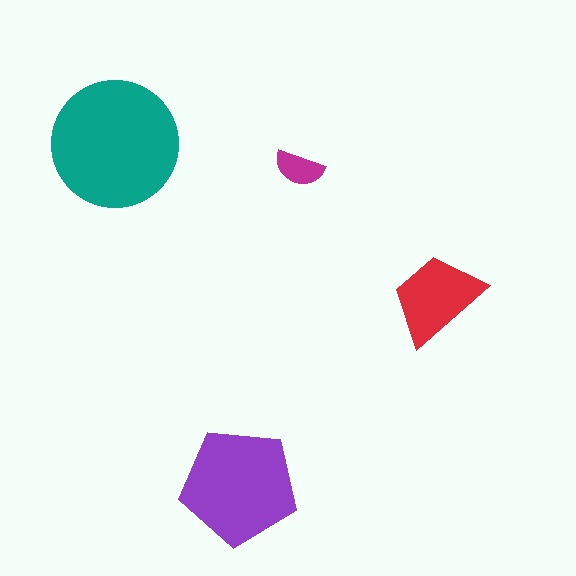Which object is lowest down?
The purple pentagon is bottommost.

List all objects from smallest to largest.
The magenta semicircle, the red trapezoid, the purple pentagon, the teal circle.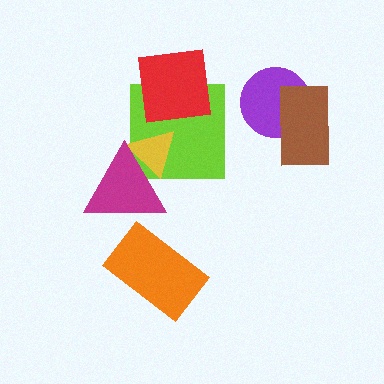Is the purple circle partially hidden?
Yes, it is partially covered by another shape.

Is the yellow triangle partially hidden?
Yes, it is partially covered by another shape.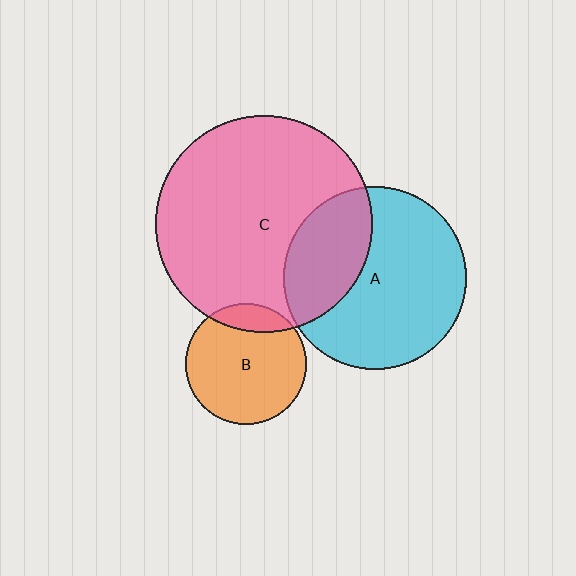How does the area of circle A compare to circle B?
Approximately 2.3 times.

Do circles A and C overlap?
Yes.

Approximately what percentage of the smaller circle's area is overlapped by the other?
Approximately 30%.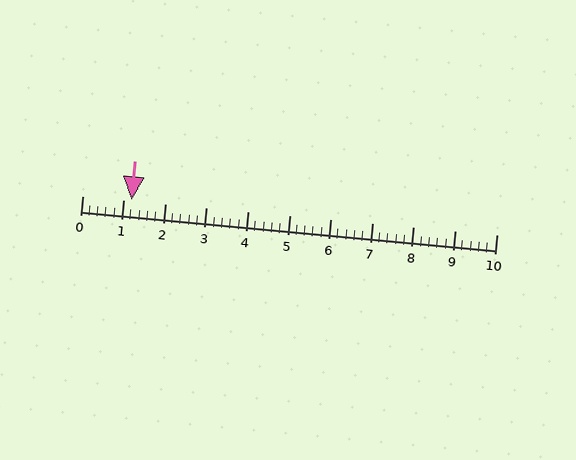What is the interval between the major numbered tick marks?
The major tick marks are spaced 1 units apart.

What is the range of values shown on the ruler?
The ruler shows values from 0 to 10.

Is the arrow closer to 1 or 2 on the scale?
The arrow is closer to 1.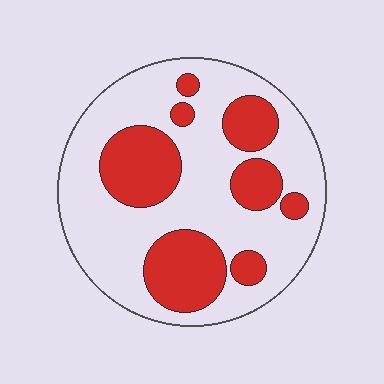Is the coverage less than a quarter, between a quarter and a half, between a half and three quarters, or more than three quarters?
Between a quarter and a half.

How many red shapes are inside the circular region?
8.